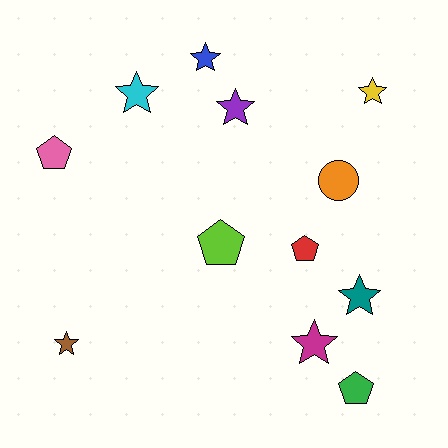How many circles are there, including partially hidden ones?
There is 1 circle.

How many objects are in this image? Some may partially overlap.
There are 12 objects.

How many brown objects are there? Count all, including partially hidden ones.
There is 1 brown object.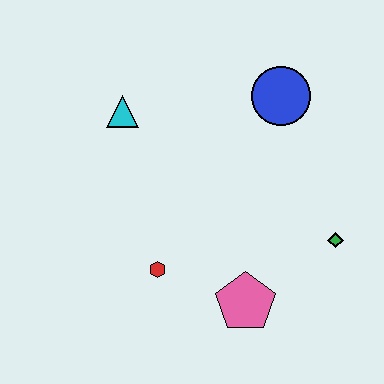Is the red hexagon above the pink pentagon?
Yes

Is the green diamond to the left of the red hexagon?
No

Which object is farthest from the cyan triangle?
The green diamond is farthest from the cyan triangle.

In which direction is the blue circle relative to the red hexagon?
The blue circle is above the red hexagon.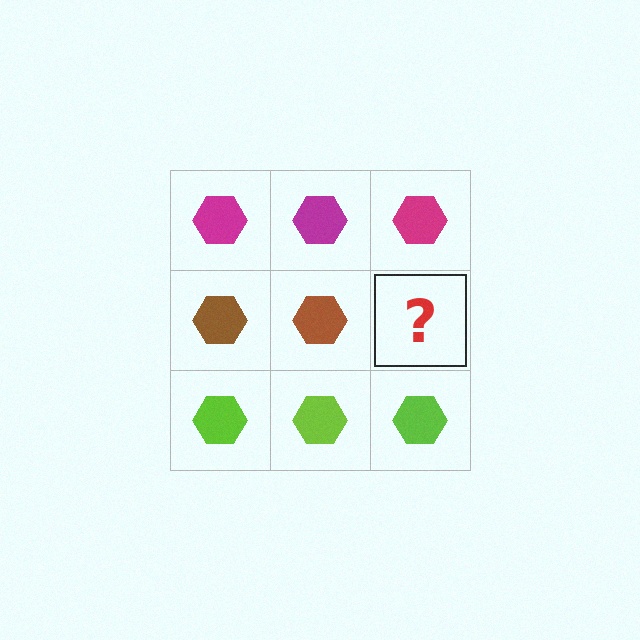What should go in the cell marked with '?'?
The missing cell should contain a brown hexagon.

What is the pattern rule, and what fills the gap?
The rule is that each row has a consistent color. The gap should be filled with a brown hexagon.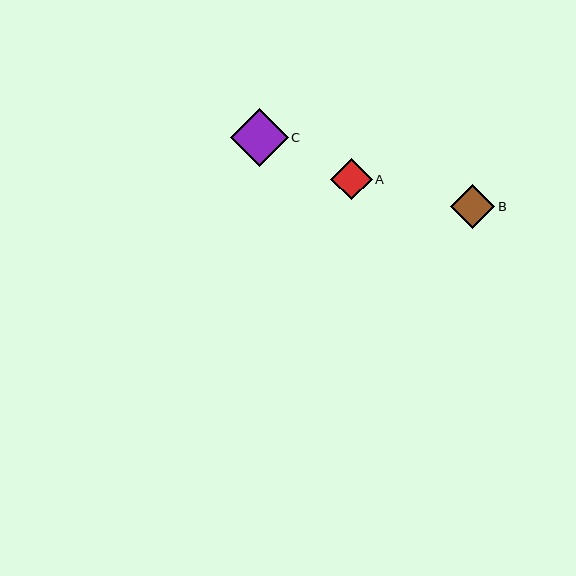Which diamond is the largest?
Diamond C is the largest with a size of approximately 58 pixels.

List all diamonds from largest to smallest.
From largest to smallest: C, B, A.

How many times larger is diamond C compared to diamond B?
Diamond C is approximately 1.3 times the size of diamond B.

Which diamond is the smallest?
Diamond A is the smallest with a size of approximately 41 pixels.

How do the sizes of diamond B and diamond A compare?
Diamond B and diamond A are approximately the same size.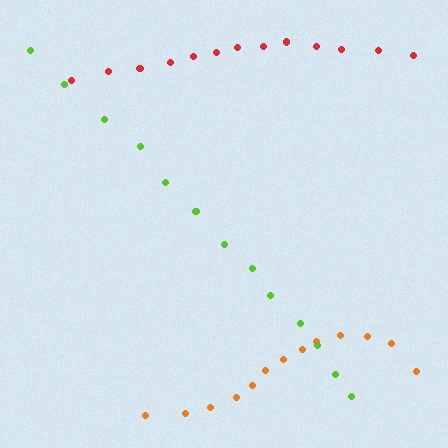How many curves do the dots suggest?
There are 3 distinct paths.